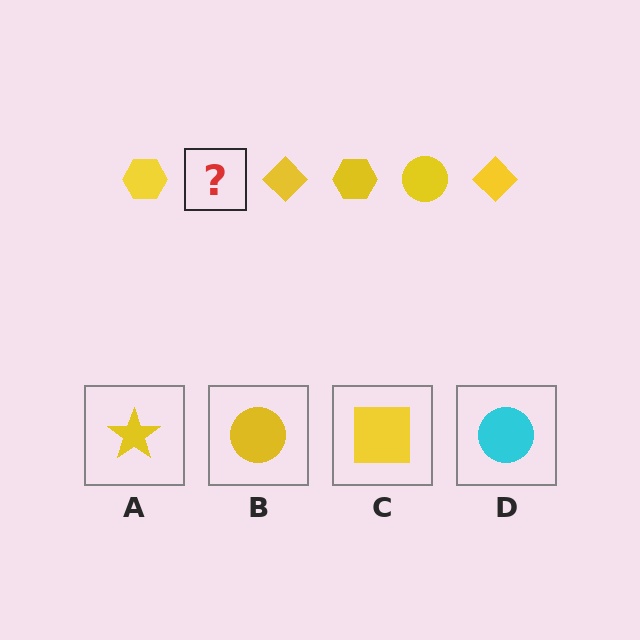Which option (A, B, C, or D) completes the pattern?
B.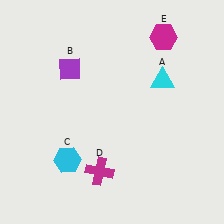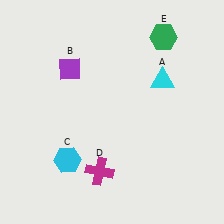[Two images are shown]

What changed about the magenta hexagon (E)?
In Image 1, E is magenta. In Image 2, it changed to green.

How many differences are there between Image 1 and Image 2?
There is 1 difference between the two images.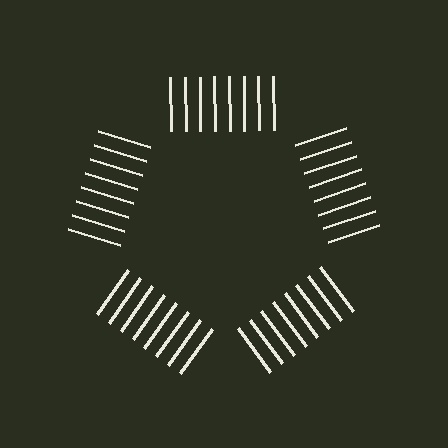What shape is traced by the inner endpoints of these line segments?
An illusory pentagon — the line segments terminate on its edges but no continuous stroke is drawn.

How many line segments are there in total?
40 — 8 along each of the 5 edges.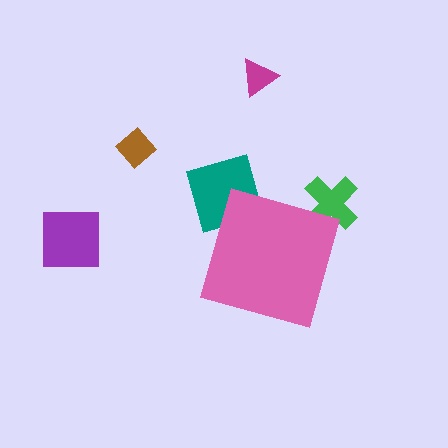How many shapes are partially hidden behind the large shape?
2 shapes are partially hidden.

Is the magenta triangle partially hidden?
No, the magenta triangle is fully visible.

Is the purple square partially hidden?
No, the purple square is fully visible.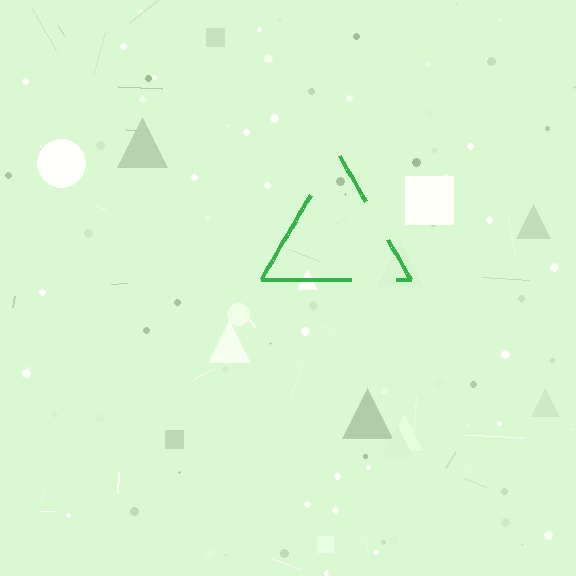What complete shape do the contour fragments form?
The contour fragments form a triangle.